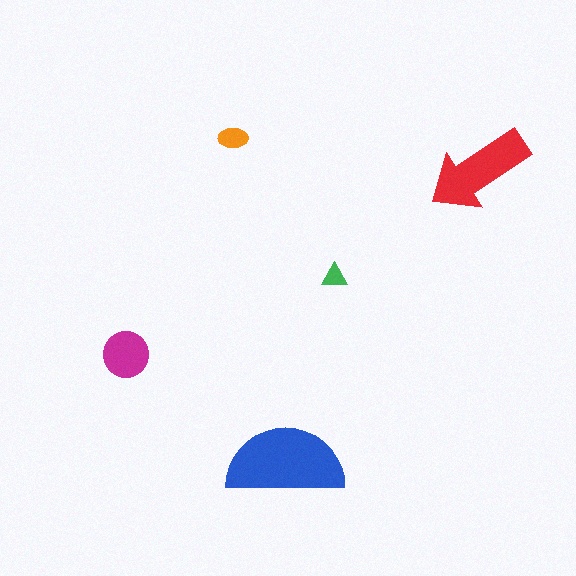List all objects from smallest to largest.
The green triangle, the orange ellipse, the magenta circle, the red arrow, the blue semicircle.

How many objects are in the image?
There are 5 objects in the image.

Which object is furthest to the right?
The red arrow is rightmost.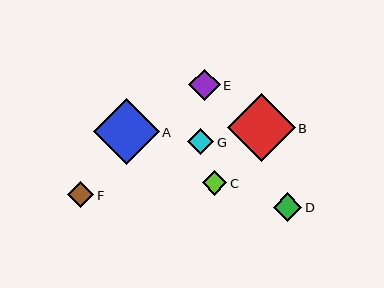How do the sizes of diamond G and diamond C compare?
Diamond G and diamond C are approximately the same size.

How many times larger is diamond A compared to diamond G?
Diamond A is approximately 2.5 times the size of diamond G.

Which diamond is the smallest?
Diamond C is the smallest with a size of approximately 24 pixels.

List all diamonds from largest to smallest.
From largest to smallest: B, A, E, D, F, G, C.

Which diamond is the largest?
Diamond B is the largest with a size of approximately 68 pixels.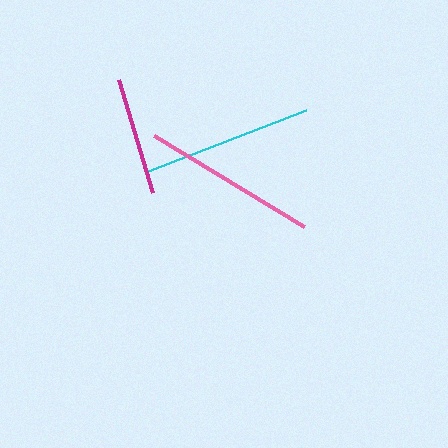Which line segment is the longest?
The pink line is the longest at approximately 175 pixels.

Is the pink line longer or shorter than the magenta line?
The pink line is longer than the magenta line.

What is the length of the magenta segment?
The magenta segment is approximately 119 pixels long.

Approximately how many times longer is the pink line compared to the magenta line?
The pink line is approximately 1.5 times the length of the magenta line.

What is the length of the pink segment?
The pink segment is approximately 175 pixels long.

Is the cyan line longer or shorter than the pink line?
The pink line is longer than the cyan line.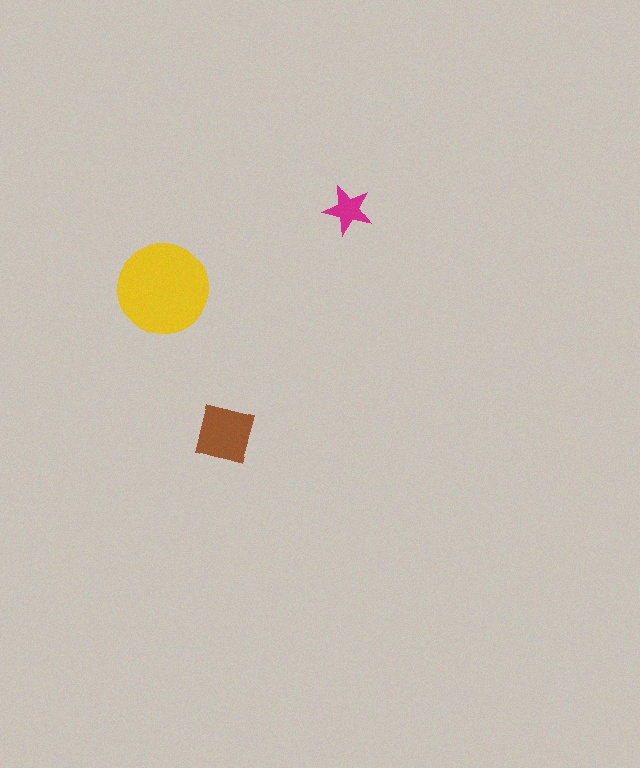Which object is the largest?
The yellow circle.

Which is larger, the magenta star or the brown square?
The brown square.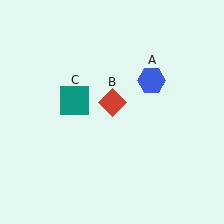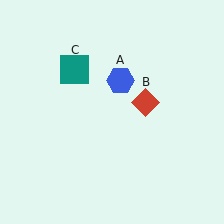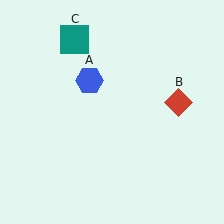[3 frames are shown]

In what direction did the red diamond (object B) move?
The red diamond (object B) moved right.